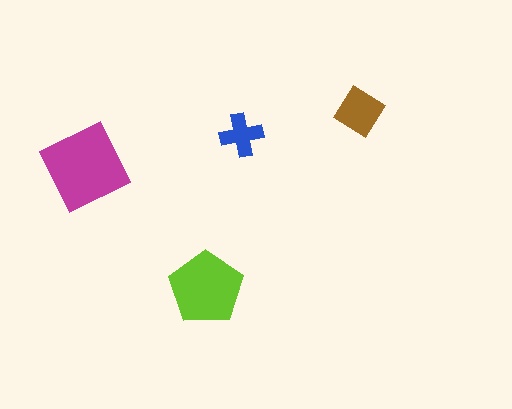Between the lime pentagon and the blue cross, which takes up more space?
The lime pentagon.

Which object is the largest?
The magenta diamond.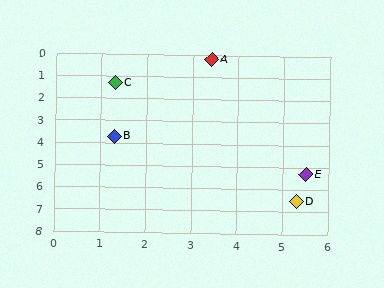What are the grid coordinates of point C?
Point C is at approximately (1.3, 1.3).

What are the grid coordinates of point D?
Point D is at approximately (5.3, 6.5).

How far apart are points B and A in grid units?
Points B and A are about 4.1 grid units apart.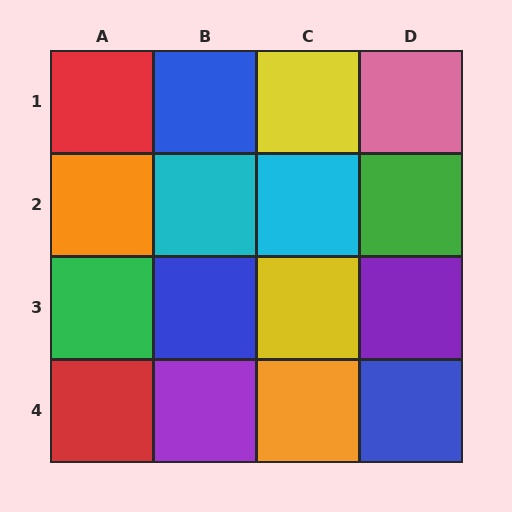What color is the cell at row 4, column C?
Orange.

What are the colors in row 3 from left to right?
Green, blue, yellow, purple.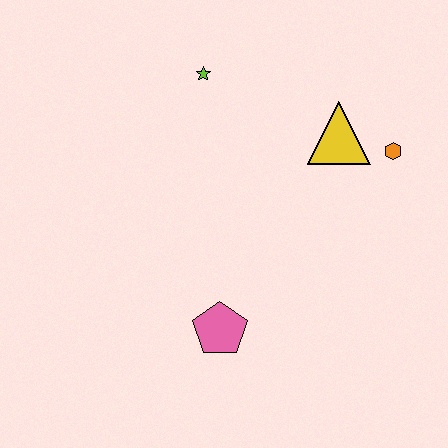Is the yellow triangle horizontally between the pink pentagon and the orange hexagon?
Yes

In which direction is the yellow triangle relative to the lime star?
The yellow triangle is to the right of the lime star.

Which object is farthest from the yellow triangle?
The pink pentagon is farthest from the yellow triangle.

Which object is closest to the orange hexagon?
The yellow triangle is closest to the orange hexagon.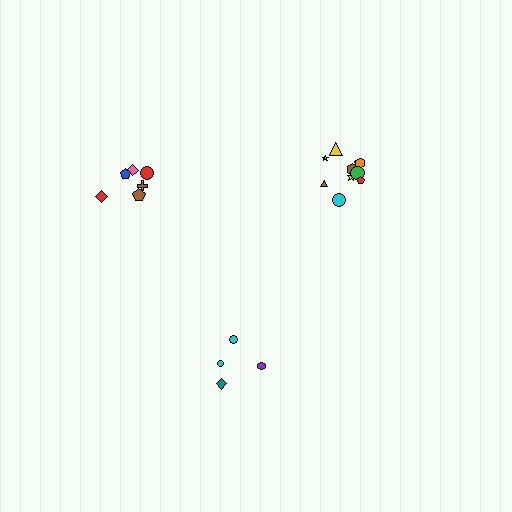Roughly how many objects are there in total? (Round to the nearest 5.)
Roughly 20 objects in total.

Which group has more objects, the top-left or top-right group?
The top-right group.